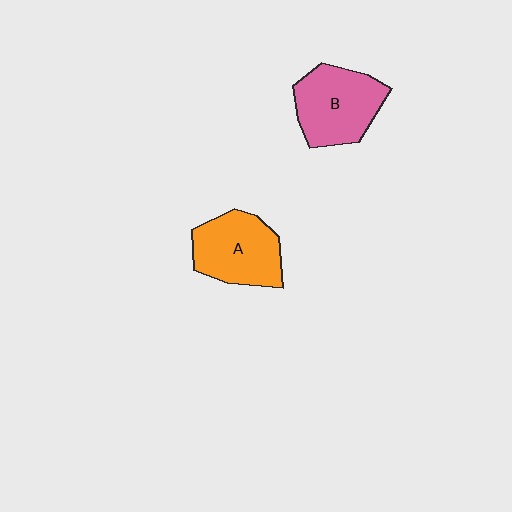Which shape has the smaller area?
Shape A (orange).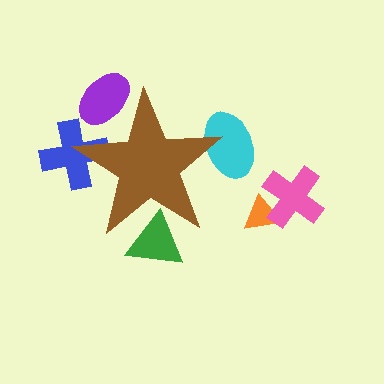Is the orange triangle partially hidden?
No, the orange triangle is fully visible.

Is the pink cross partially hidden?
No, the pink cross is fully visible.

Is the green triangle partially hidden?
Yes, the green triangle is partially hidden behind the brown star.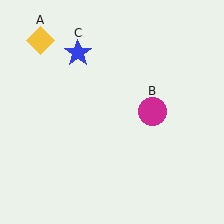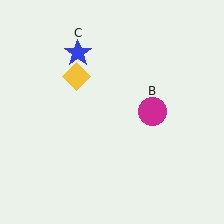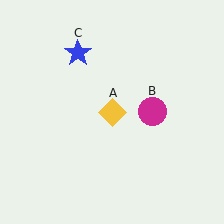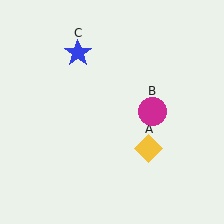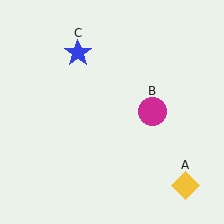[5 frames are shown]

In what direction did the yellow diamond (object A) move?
The yellow diamond (object A) moved down and to the right.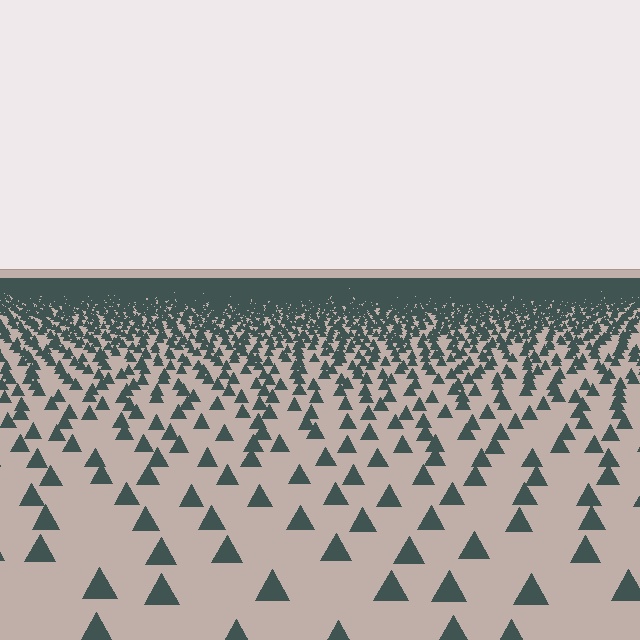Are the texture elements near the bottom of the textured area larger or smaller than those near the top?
Larger. Near the bottom, elements are closer to the viewer and appear at a bigger on-screen size.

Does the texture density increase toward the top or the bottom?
Density increases toward the top.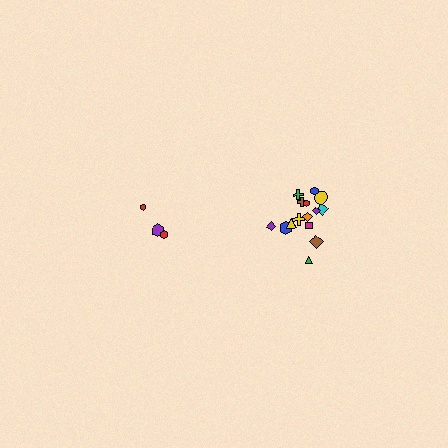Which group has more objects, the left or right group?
The right group.